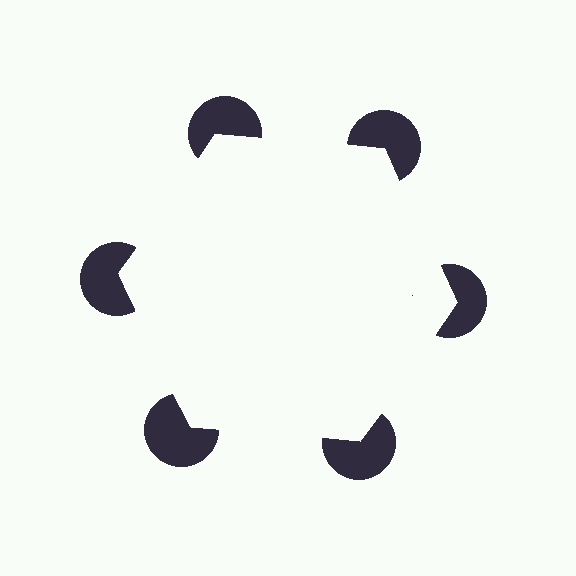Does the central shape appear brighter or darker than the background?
It typically appears slightly brighter than the background, even though no actual brightness change is drawn.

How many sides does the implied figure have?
6 sides.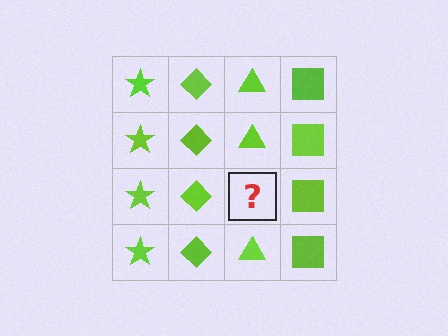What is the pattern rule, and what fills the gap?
The rule is that each column has a consistent shape. The gap should be filled with a lime triangle.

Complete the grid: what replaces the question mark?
The question mark should be replaced with a lime triangle.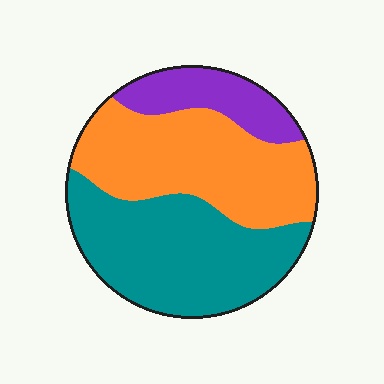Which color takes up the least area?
Purple, at roughly 15%.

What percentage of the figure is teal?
Teal takes up about two fifths (2/5) of the figure.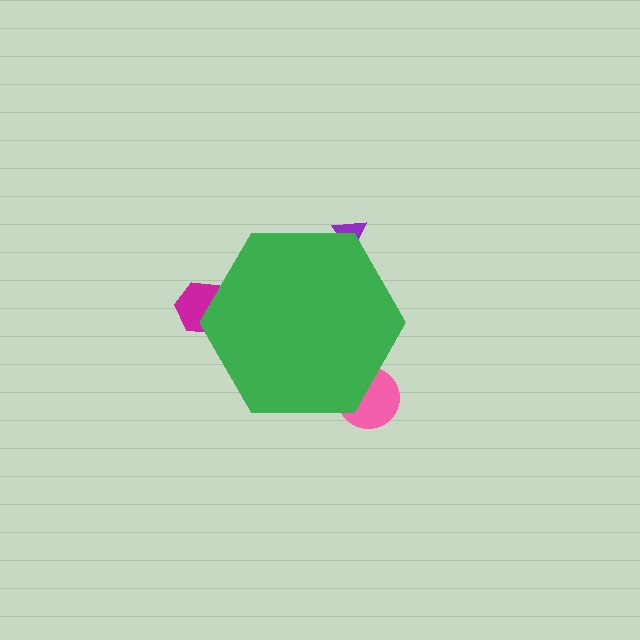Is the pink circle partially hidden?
Yes, the pink circle is partially hidden behind the green hexagon.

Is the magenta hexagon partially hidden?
Yes, the magenta hexagon is partially hidden behind the green hexagon.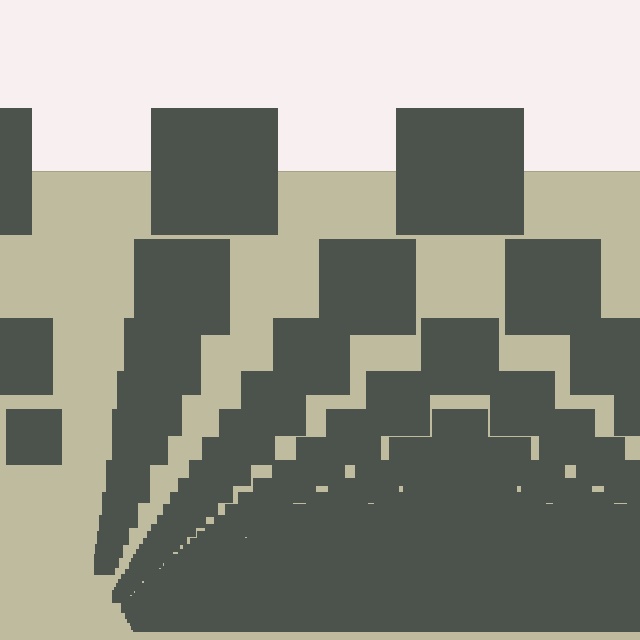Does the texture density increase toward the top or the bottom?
Density increases toward the bottom.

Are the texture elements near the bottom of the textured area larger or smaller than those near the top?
Smaller. The gradient is inverted — elements near the bottom are smaller and denser.